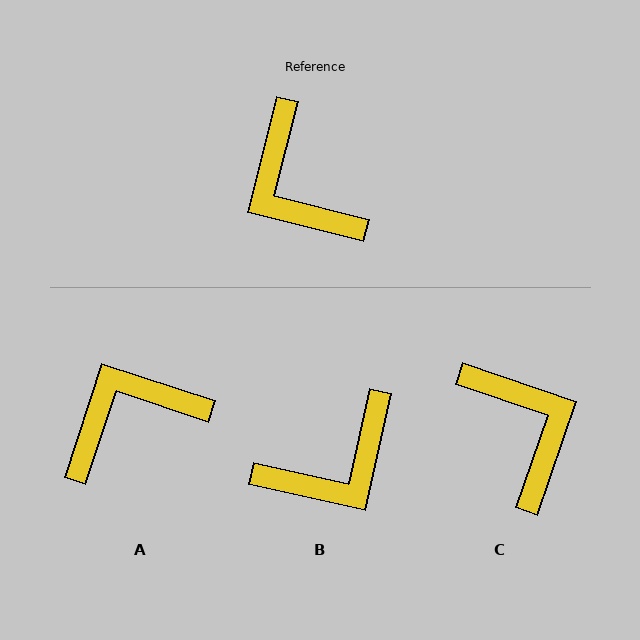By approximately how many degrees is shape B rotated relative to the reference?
Approximately 91 degrees counter-clockwise.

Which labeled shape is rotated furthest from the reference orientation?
C, about 175 degrees away.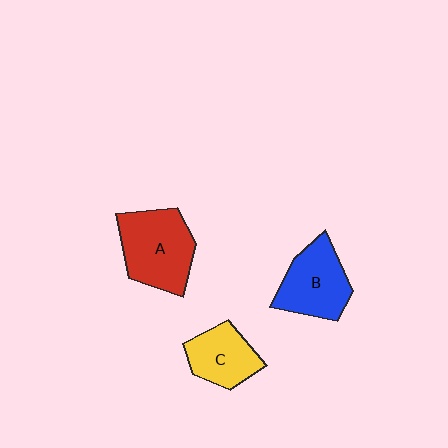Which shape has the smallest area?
Shape C (yellow).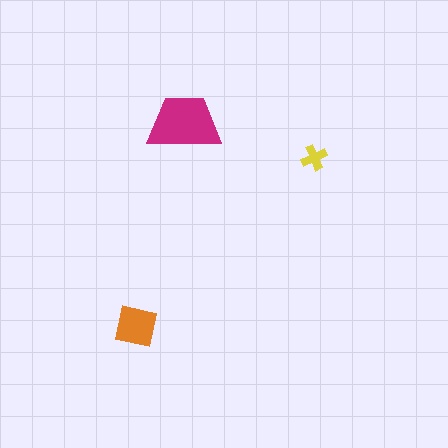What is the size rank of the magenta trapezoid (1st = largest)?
1st.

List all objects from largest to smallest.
The magenta trapezoid, the orange square, the yellow cross.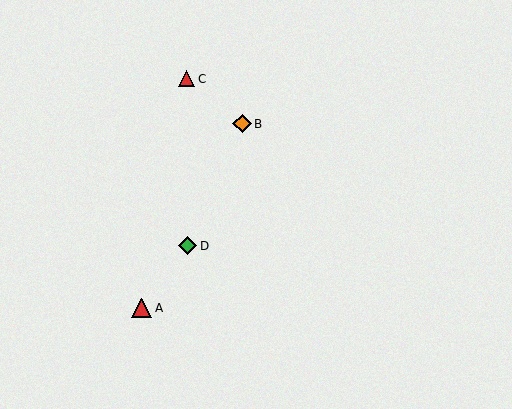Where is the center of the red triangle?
The center of the red triangle is at (187, 79).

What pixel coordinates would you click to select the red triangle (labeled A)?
Click at (142, 308) to select the red triangle A.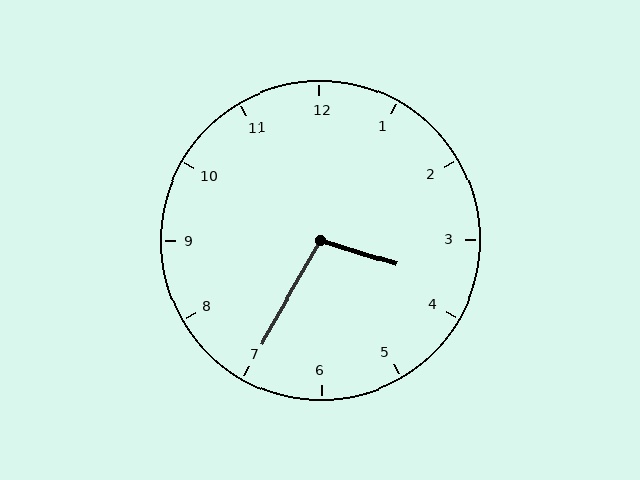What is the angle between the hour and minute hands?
Approximately 102 degrees.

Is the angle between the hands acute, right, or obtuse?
It is obtuse.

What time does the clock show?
3:35.